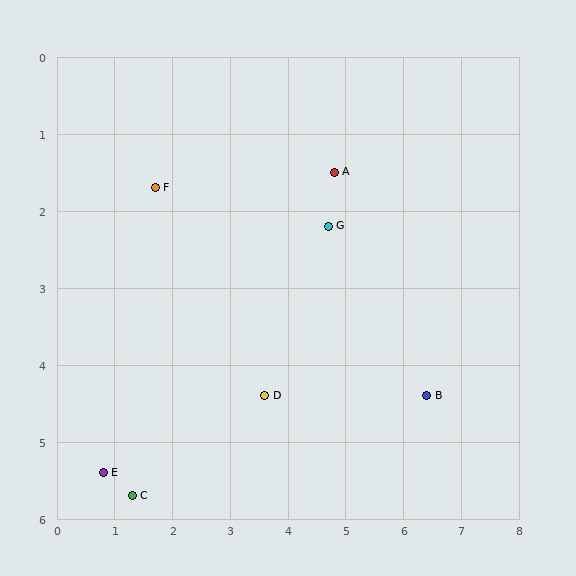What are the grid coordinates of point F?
Point F is at approximately (1.7, 1.7).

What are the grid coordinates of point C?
Point C is at approximately (1.3, 5.7).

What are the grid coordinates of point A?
Point A is at approximately (4.8, 1.5).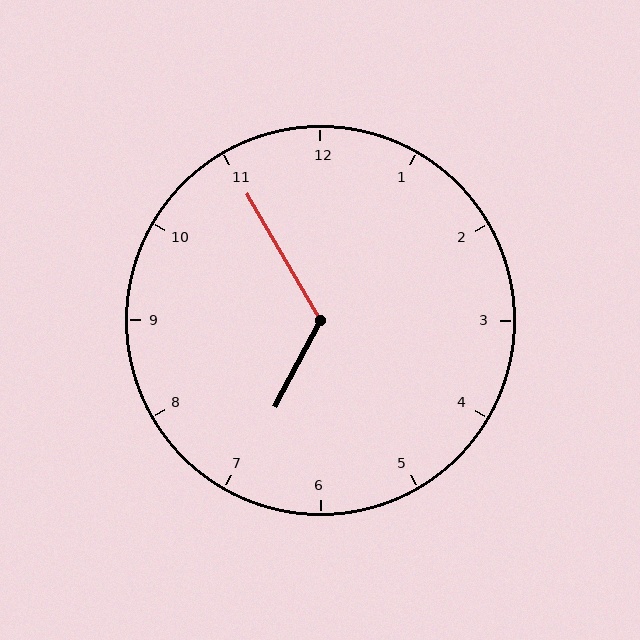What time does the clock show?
6:55.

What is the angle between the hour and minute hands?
Approximately 122 degrees.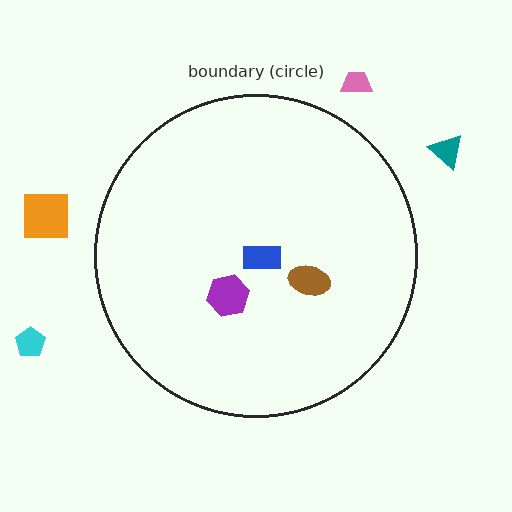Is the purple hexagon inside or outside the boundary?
Inside.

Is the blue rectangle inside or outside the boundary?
Inside.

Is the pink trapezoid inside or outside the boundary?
Outside.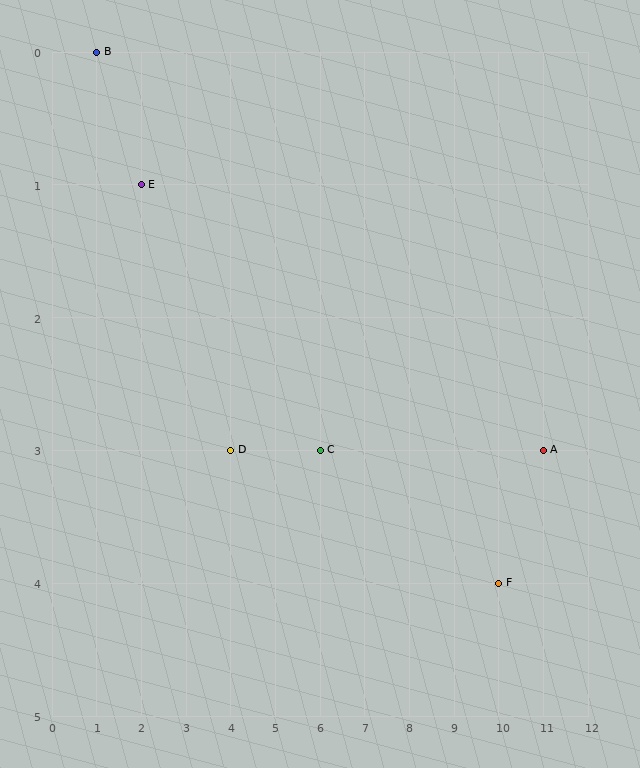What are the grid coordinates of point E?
Point E is at grid coordinates (2, 1).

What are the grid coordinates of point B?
Point B is at grid coordinates (1, 0).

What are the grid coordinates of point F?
Point F is at grid coordinates (10, 4).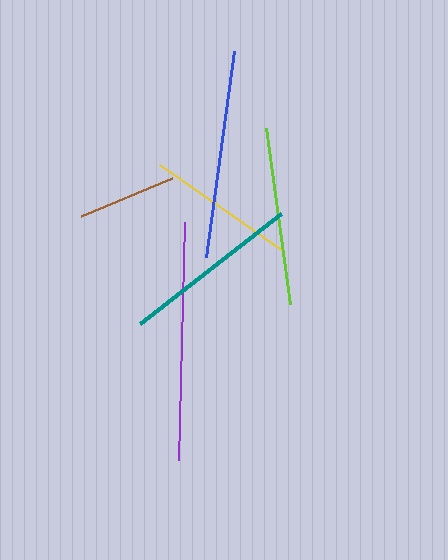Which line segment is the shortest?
The brown line is the shortest at approximately 99 pixels.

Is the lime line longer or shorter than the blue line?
The blue line is longer than the lime line.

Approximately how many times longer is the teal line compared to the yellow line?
The teal line is approximately 1.2 times the length of the yellow line.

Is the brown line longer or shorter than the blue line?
The blue line is longer than the brown line.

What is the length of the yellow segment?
The yellow segment is approximately 150 pixels long.